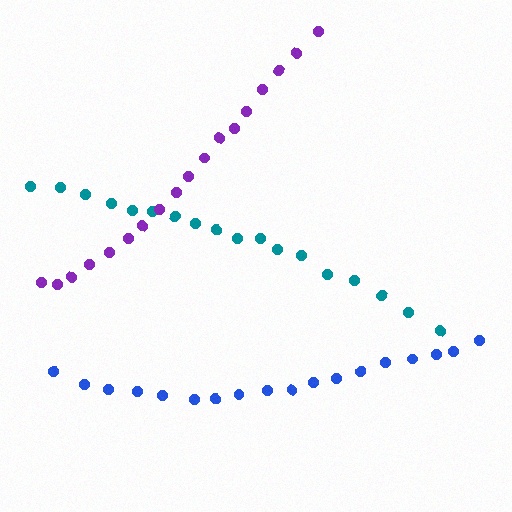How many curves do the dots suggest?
There are 3 distinct paths.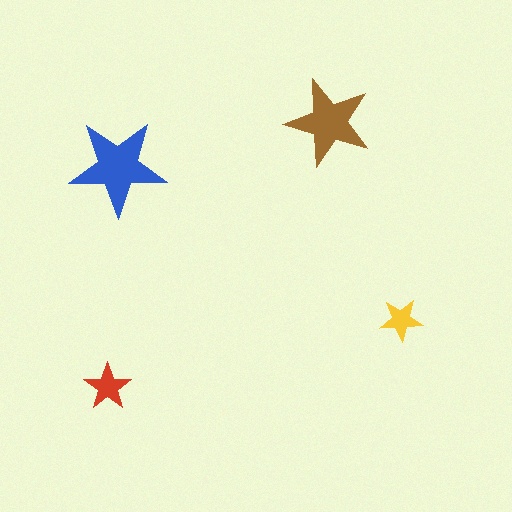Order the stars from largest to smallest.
the blue one, the brown one, the red one, the yellow one.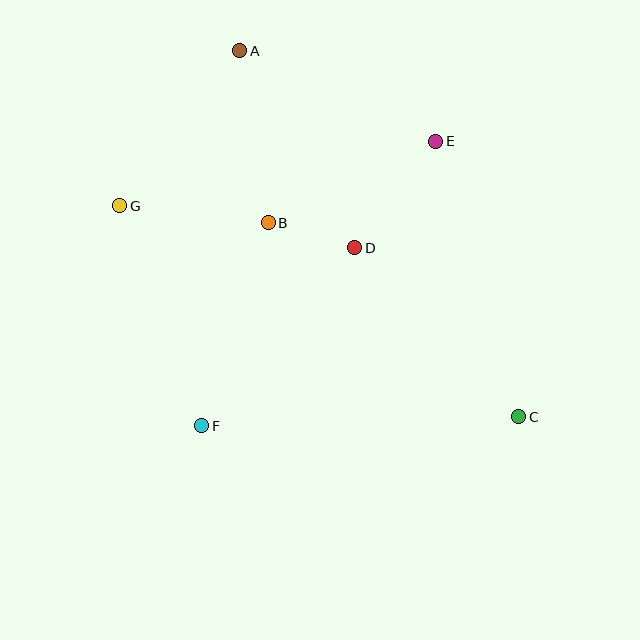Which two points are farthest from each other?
Points A and C are farthest from each other.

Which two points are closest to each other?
Points B and D are closest to each other.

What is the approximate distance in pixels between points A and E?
The distance between A and E is approximately 216 pixels.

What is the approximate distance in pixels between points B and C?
The distance between B and C is approximately 316 pixels.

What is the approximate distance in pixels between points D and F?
The distance between D and F is approximately 235 pixels.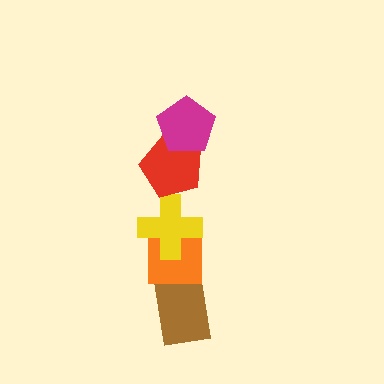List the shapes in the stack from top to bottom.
From top to bottom: the magenta pentagon, the red pentagon, the yellow cross, the orange square, the brown rectangle.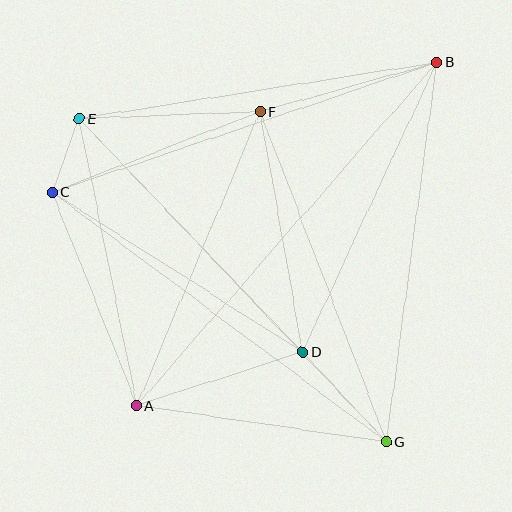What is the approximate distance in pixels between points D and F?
The distance between D and F is approximately 244 pixels.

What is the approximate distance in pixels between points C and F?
The distance between C and F is approximately 223 pixels.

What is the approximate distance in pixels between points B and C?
The distance between B and C is approximately 406 pixels.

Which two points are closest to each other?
Points C and E are closest to each other.